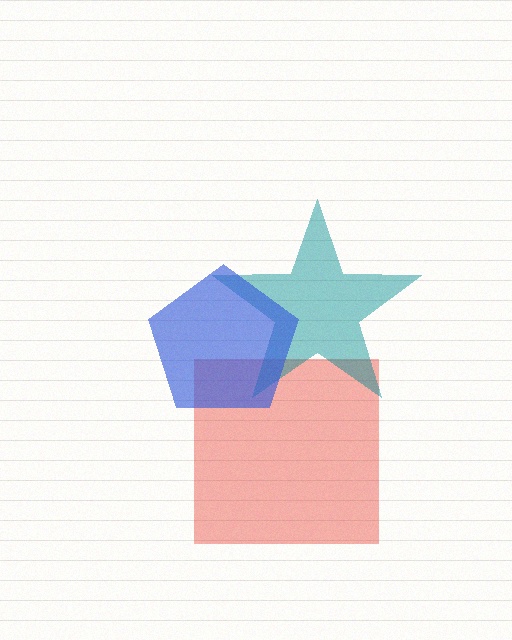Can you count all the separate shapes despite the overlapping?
Yes, there are 3 separate shapes.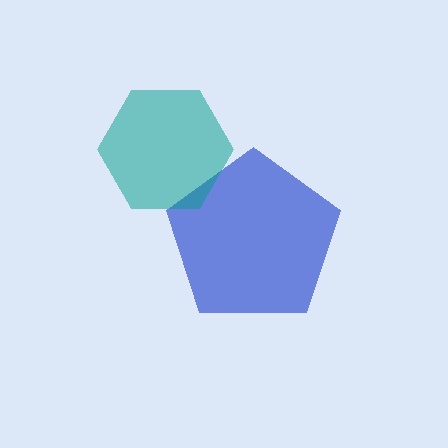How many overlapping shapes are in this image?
There are 2 overlapping shapes in the image.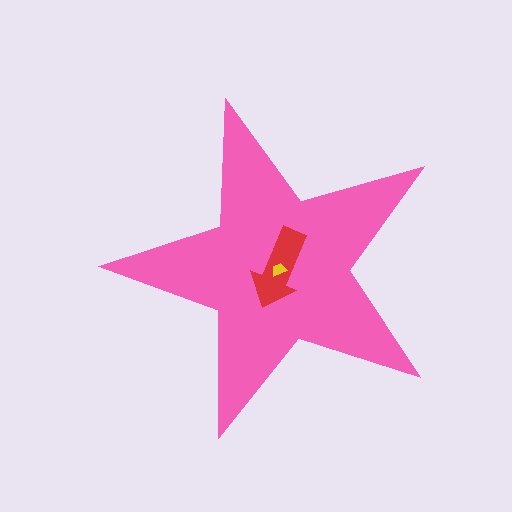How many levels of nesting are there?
3.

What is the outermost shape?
The pink star.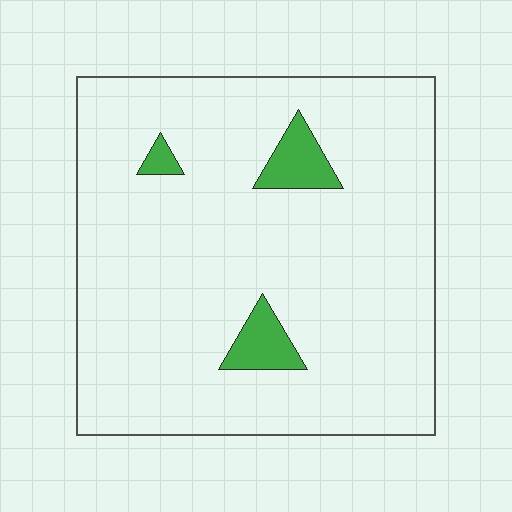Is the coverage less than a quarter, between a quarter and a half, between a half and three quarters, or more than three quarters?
Less than a quarter.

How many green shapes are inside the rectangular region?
3.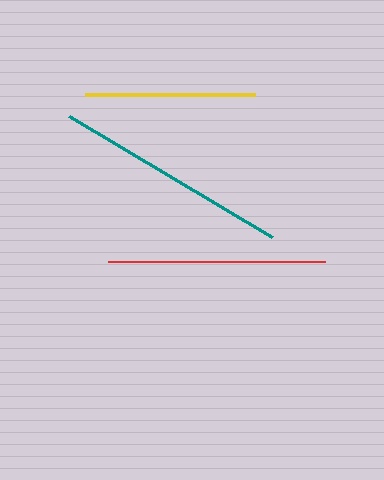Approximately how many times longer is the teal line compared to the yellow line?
The teal line is approximately 1.4 times the length of the yellow line.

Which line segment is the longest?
The teal line is the longest at approximately 235 pixels.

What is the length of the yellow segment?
The yellow segment is approximately 170 pixels long.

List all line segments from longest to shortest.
From longest to shortest: teal, red, yellow.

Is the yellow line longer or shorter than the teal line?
The teal line is longer than the yellow line.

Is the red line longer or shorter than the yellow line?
The red line is longer than the yellow line.